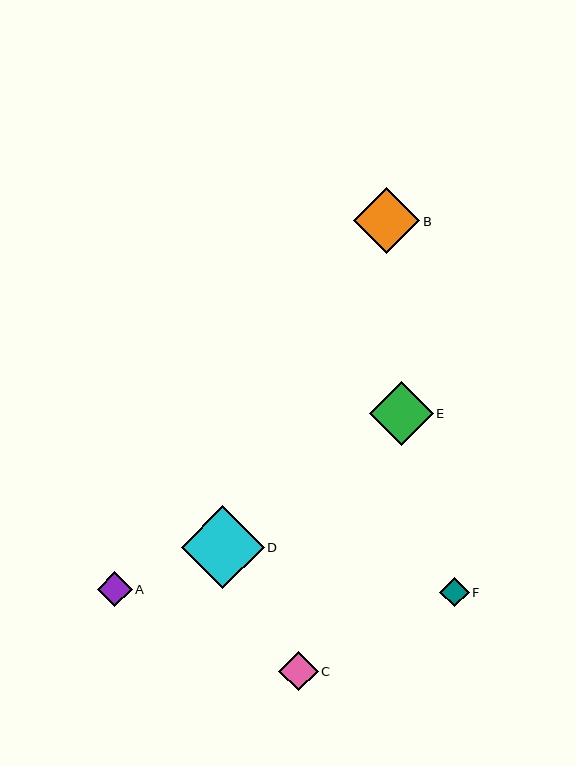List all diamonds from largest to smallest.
From largest to smallest: D, B, E, C, A, F.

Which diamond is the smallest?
Diamond F is the smallest with a size of approximately 29 pixels.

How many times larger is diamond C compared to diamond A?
Diamond C is approximately 1.1 times the size of diamond A.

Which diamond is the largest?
Diamond D is the largest with a size of approximately 83 pixels.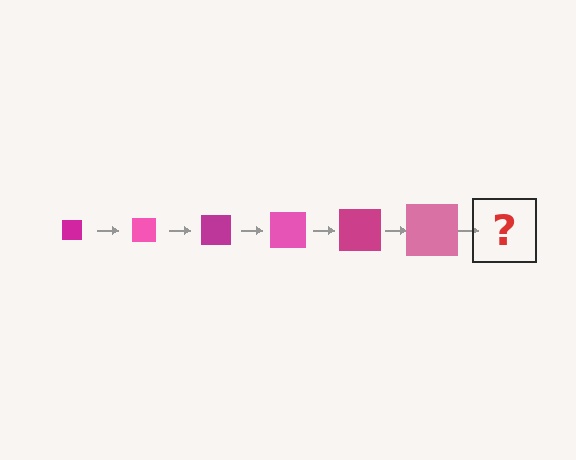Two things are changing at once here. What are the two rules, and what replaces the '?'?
The two rules are that the square grows larger each step and the color cycles through magenta and pink. The '?' should be a magenta square, larger than the previous one.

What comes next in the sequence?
The next element should be a magenta square, larger than the previous one.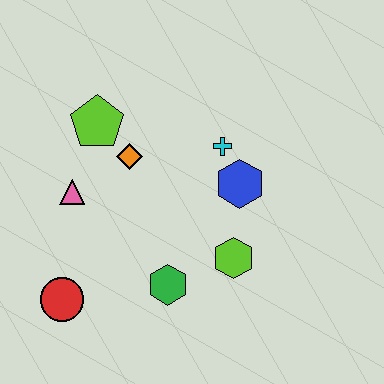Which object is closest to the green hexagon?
The lime hexagon is closest to the green hexagon.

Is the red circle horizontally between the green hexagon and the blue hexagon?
No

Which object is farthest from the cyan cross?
The red circle is farthest from the cyan cross.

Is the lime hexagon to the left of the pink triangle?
No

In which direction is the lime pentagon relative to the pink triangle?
The lime pentagon is above the pink triangle.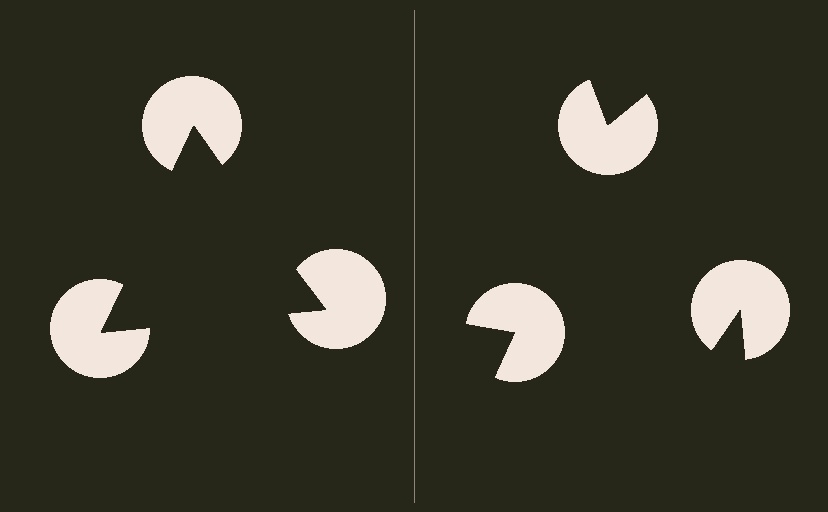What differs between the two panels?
The pac-man discs are positioned identically on both sides; only the wedge orientations differ. On the left they align to a triangle; on the right they are misaligned.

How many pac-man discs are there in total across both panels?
6 — 3 on each side.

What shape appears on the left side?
An illusory triangle.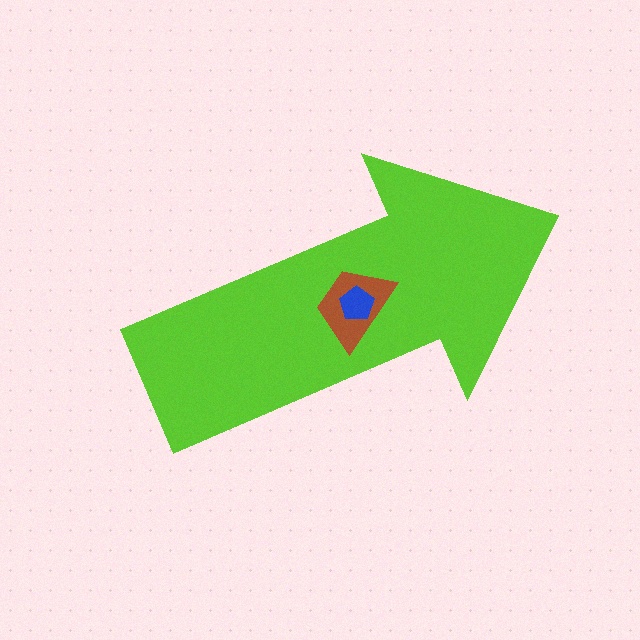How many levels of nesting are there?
3.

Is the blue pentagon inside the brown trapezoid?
Yes.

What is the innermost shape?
The blue pentagon.